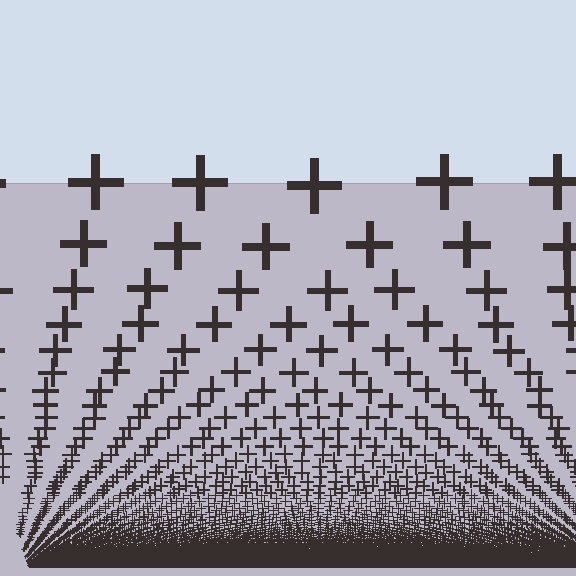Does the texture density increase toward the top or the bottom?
Density increases toward the bottom.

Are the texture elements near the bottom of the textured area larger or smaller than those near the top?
Smaller. The gradient is inverted — elements near the bottom are smaller and denser.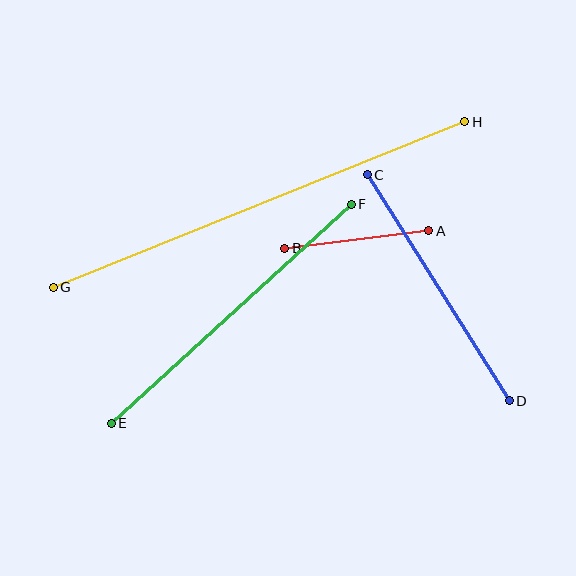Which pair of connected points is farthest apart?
Points G and H are farthest apart.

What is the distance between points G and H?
The distance is approximately 443 pixels.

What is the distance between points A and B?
The distance is approximately 145 pixels.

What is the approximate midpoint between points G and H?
The midpoint is at approximately (259, 204) pixels.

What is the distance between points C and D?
The distance is approximately 267 pixels.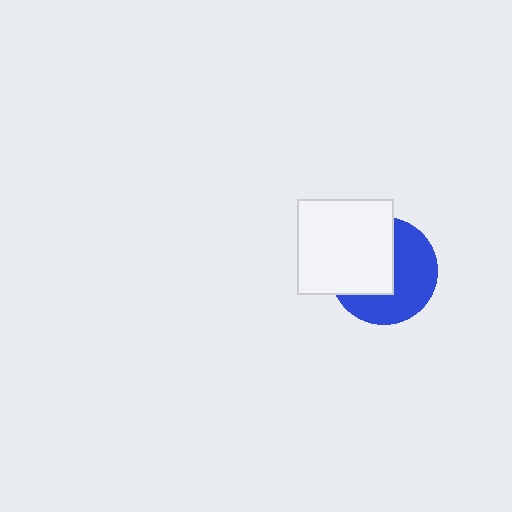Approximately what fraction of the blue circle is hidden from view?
Roughly 47% of the blue circle is hidden behind the white square.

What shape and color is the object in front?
The object in front is a white square.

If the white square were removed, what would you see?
You would see the complete blue circle.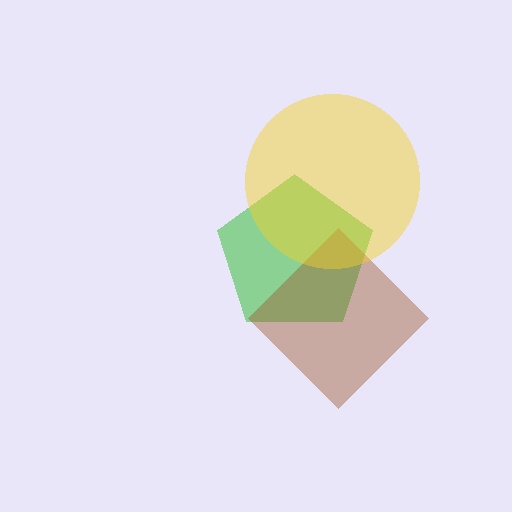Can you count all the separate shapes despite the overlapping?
Yes, there are 3 separate shapes.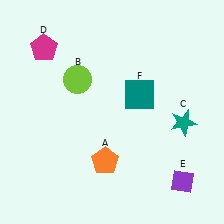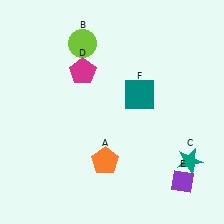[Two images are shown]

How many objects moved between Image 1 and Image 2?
3 objects moved between the two images.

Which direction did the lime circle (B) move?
The lime circle (B) moved up.